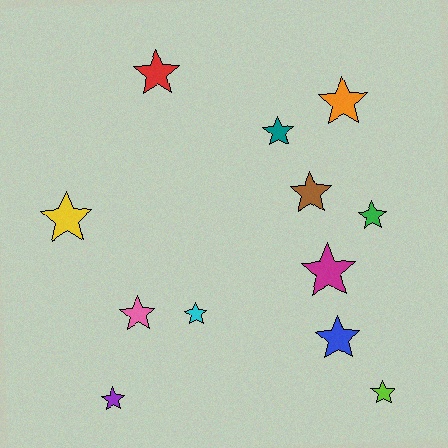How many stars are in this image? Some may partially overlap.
There are 12 stars.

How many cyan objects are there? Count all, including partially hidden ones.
There is 1 cyan object.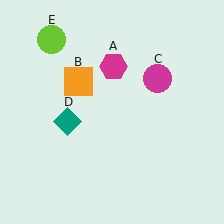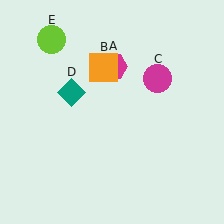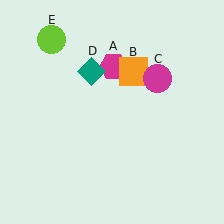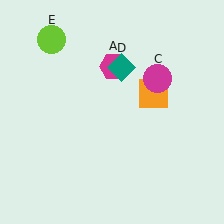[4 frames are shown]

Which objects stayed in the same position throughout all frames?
Magenta hexagon (object A) and magenta circle (object C) and lime circle (object E) remained stationary.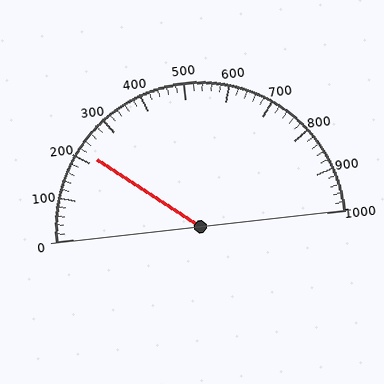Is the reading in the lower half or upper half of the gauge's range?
The reading is in the lower half of the range (0 to 1000).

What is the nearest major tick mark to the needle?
The nearest major tick mark is 200.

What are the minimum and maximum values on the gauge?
The gauge ranges from 0 to 1000.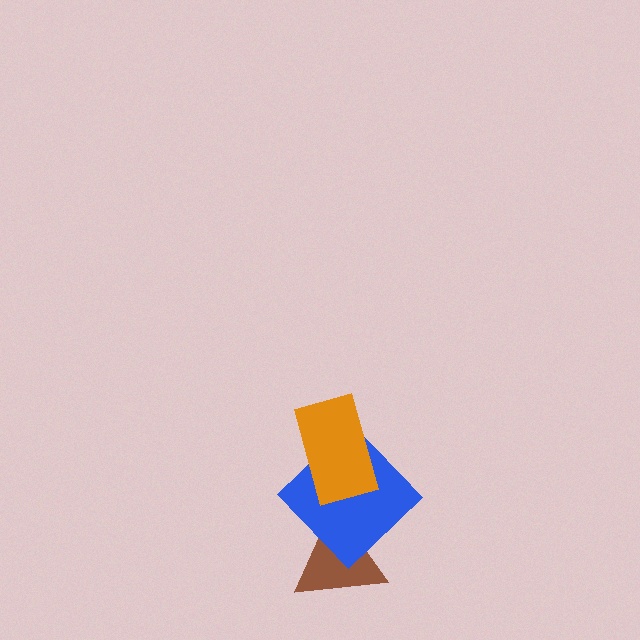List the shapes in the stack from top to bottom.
From top to bottom: the orange rectangle, the blue diamond, the brown triangle.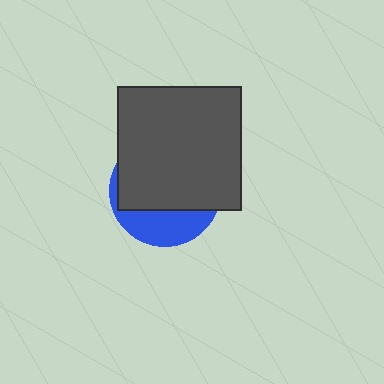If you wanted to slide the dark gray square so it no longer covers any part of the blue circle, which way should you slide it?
Slide it up — that is the most direct way to separate the two shapes.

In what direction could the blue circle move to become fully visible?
The blue circle could move down. That would shift it out from behind the dark gray square entirely.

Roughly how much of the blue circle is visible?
A small part of it is visible (roughly 30%).